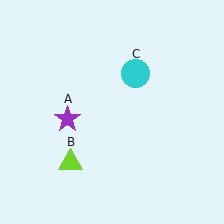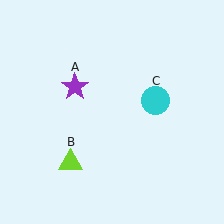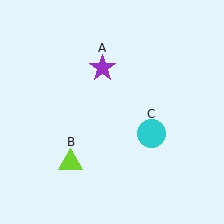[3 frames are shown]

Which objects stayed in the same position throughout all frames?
Lime triangle (object B) remained stationary.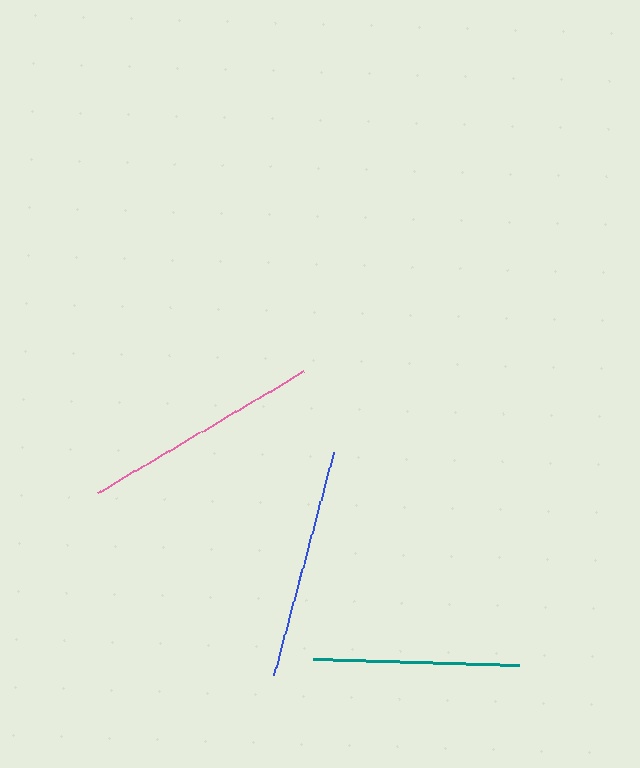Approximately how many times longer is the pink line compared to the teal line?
The pink line is approximately 1.2 times the length of the teal line.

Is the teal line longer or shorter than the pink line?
The pink line is longer than the teal line.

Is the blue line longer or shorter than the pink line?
The pink line is longer than the blue line.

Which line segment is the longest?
The pink line is the longest at approximately 240 pixels.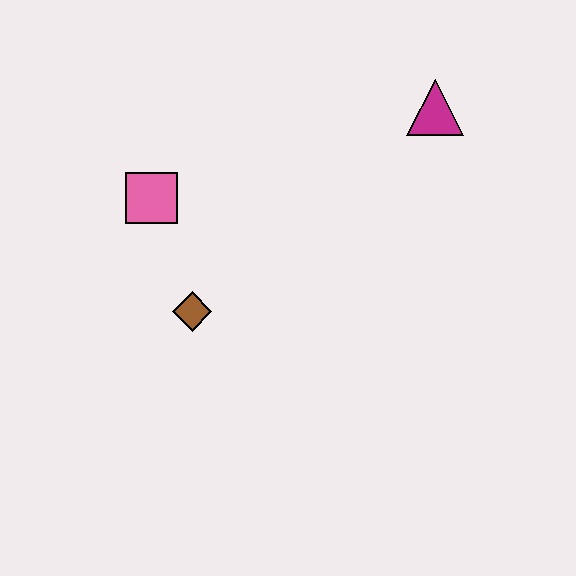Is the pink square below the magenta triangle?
Yes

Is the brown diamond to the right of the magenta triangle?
No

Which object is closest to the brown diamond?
The pink square is closest to the brown diamond.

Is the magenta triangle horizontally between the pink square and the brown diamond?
No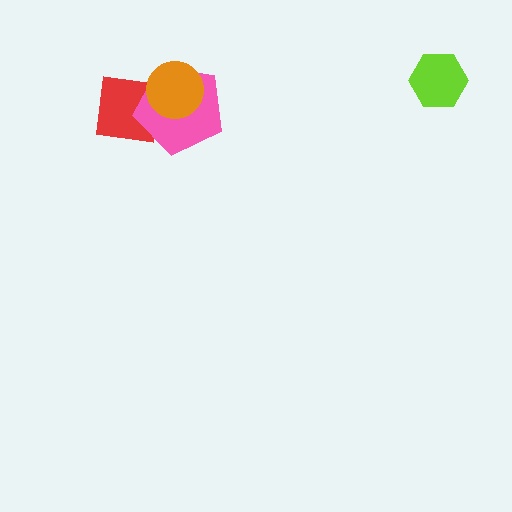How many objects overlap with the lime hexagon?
0 objects overlap with the lime hexagon.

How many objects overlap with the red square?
2 objects overlap with the red square.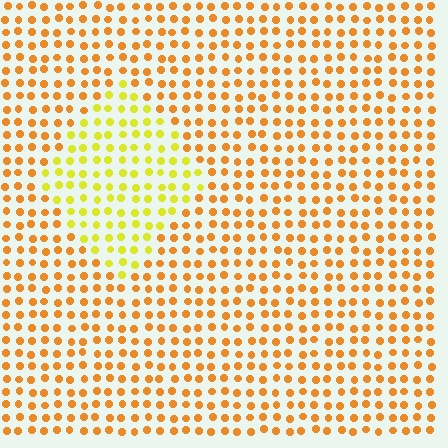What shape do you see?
I see a diamond.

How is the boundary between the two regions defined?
The boundary is defined purely by a slight shift in hue (about 34 degrees). Spacing, size, and orientation are identical on both sides.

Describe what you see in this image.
The image is filled with small orange elements in a uniform arrangement. A diamond-shaped region is visible where the elements are tinted to a slightly different hue, forming a subtle color boundary.